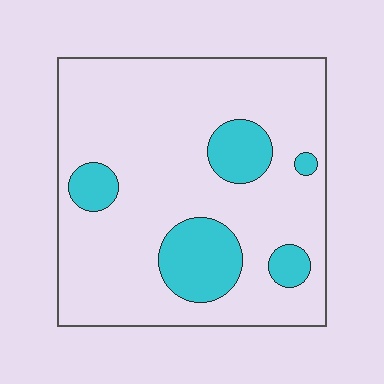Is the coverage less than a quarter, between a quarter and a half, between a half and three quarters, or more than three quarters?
Less than a quarter.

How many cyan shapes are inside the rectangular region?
5.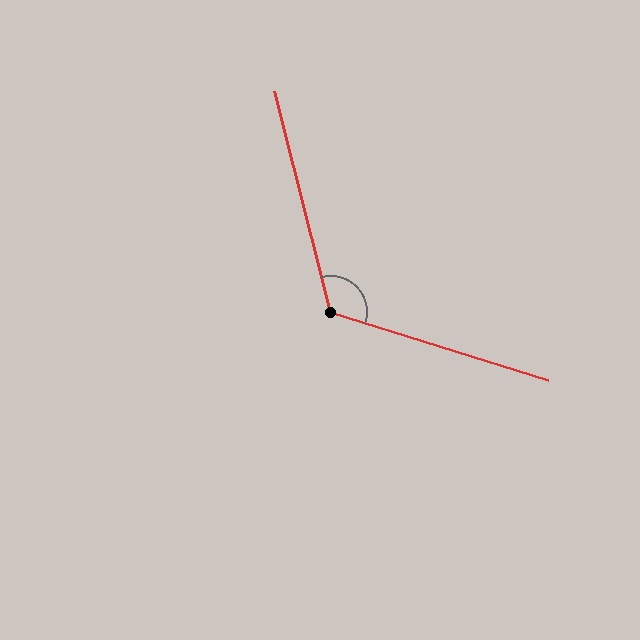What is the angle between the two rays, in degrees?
Approximately 122 degrees.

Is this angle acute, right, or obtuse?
It is obtuse.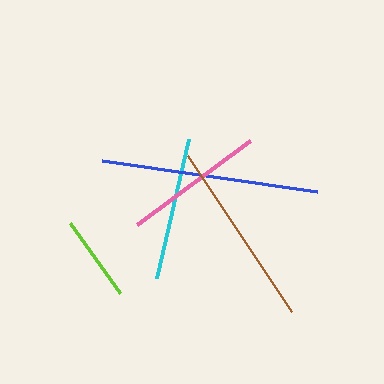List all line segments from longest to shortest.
From longest to shortest: blue, brown, cyan, pink, lime.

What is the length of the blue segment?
The blue segment is approximately 217 pixels long.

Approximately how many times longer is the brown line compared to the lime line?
The brown line is approximately 2.2 times the length of the lime line.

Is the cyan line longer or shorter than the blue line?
The blue line is longer than the cyan line.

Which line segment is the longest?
The blue line is the longest at approximately 217 pixels.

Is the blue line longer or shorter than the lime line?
The blue line is longer than the lime line.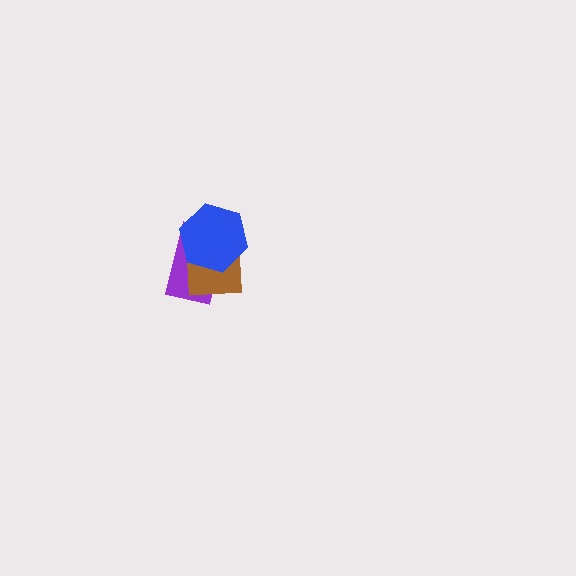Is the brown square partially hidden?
Yes, it is partially covered by another shape.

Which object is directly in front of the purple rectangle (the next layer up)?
The brown square is directly in front of the purple rectangle.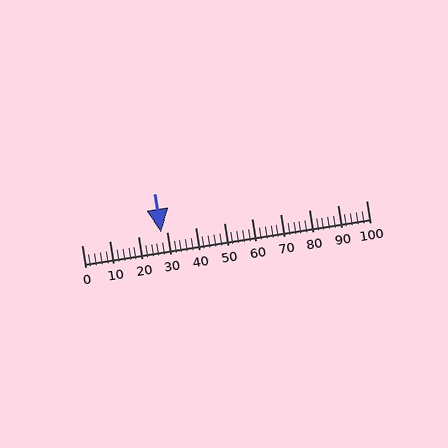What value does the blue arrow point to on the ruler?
The blue arrow points to approximately 28.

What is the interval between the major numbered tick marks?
The major tick marks are spaced 10 units apart.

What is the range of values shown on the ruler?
The ruler shows values from 0 to 100.